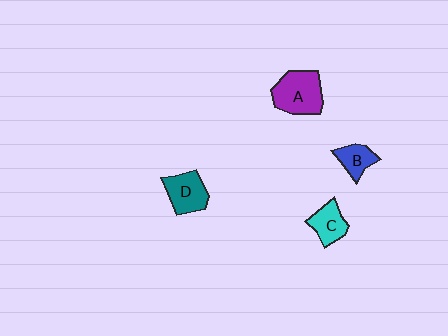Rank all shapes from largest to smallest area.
From largest to smallest: A (purple), D (teal), C (cyan), B (blue).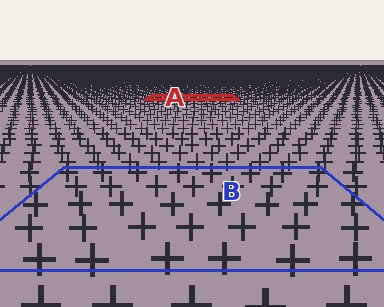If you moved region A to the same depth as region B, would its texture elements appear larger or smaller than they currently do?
They would appear larger. At a closer depth, the same texture elements are projected at a bigger on-screen size.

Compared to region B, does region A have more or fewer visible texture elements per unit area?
Region A has more texture elements per unit area — they are packed more densely because it is farther away.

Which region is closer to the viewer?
Region B is closer. The texture elements there are larger and more spread out.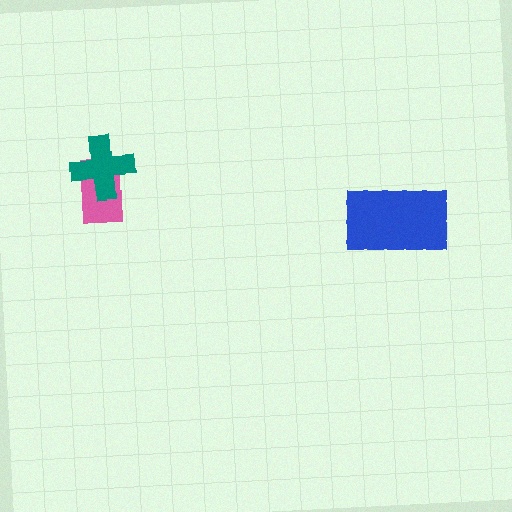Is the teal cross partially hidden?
No, no other shape covers it.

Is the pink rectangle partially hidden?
Yes, it is partially covered by another shape.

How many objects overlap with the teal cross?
1 object overlaps with the teal cross.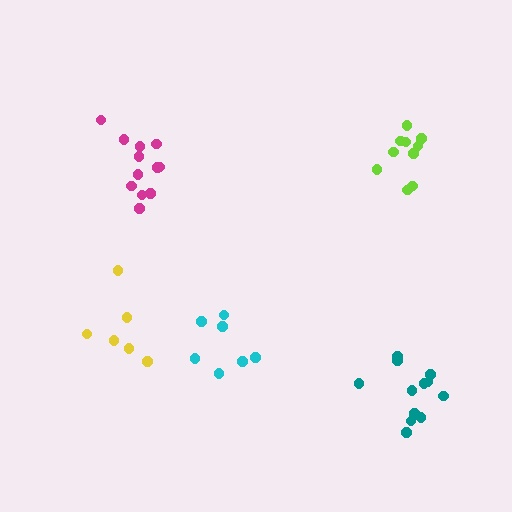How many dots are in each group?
Group 1: 6 dots, Group 2: 12 dots, Group 3: 10 dots, Group 4: 12 dots, Group 5: 7 dots (47 total).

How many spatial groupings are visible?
There are 5 spatial groupings.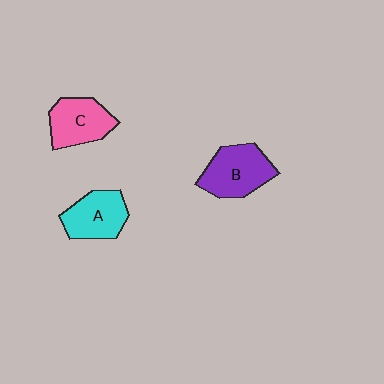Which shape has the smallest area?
Shape A (cyan).